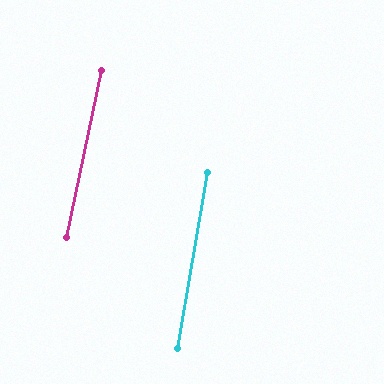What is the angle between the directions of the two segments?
Approximately 2 degrees.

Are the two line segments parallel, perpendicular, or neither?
Parallel — their directions differ by only 2.0°.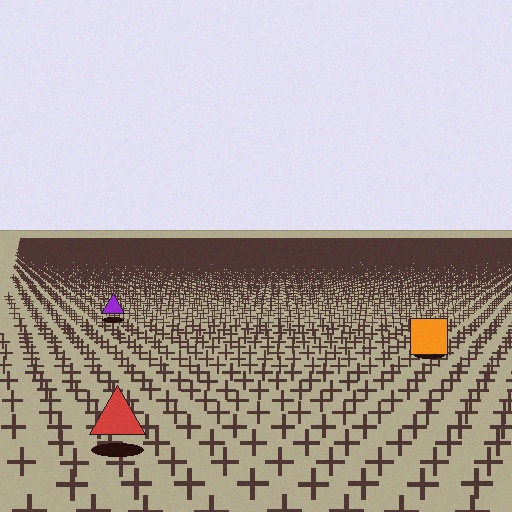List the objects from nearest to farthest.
From nearest to farthest: the red triangle, the orange square, the purple triangle.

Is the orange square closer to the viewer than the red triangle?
No. The red triangle is closer — you can tell from the texture gradient: the ground texture is coarser near it.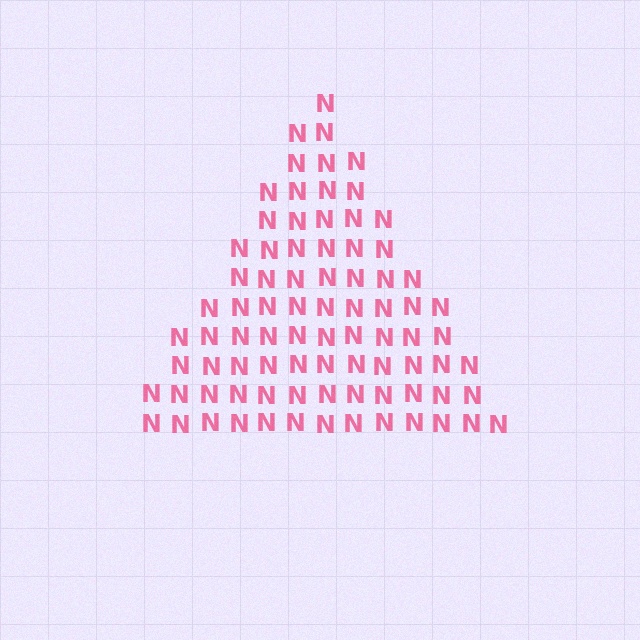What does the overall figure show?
The overall figure shows a triangle.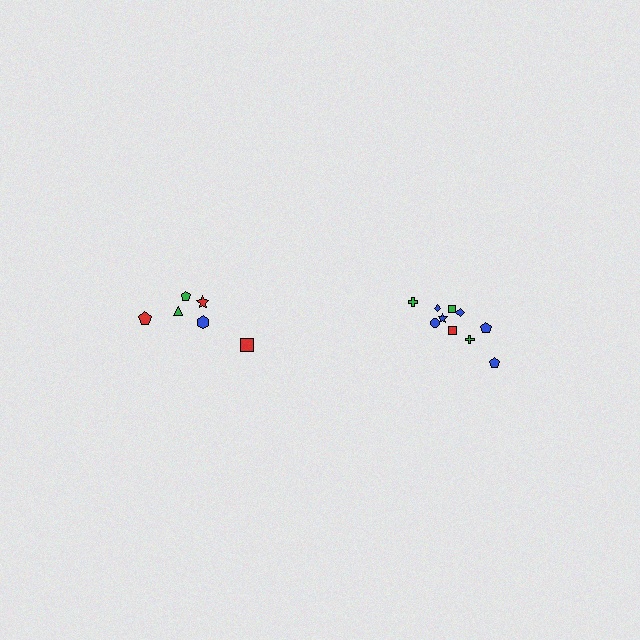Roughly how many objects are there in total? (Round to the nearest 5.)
Roughly 15 objects in total.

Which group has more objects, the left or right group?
The right group.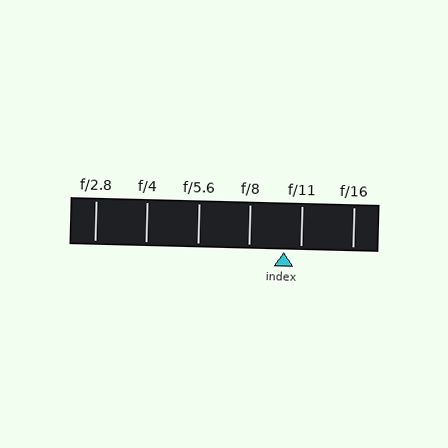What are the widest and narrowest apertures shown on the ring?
The widest aperture shown is f/2.8 and the narrowest is f/16.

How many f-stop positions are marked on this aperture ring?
There are 6 f-stop positions marked.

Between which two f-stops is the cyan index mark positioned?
The index mark is between f/8 and f/11.